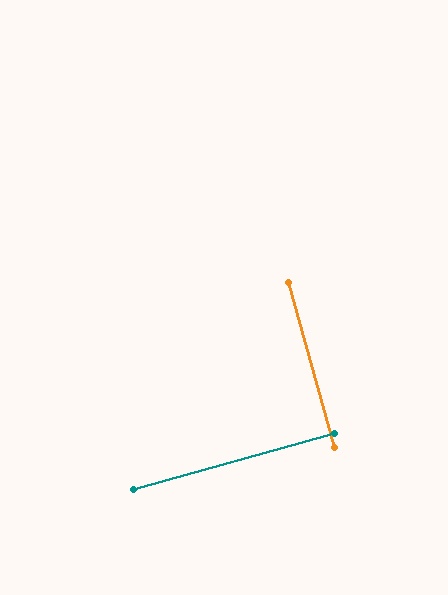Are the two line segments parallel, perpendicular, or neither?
Perpendicular — they meet at approximately 90°.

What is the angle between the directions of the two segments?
Approximately 90 degrees.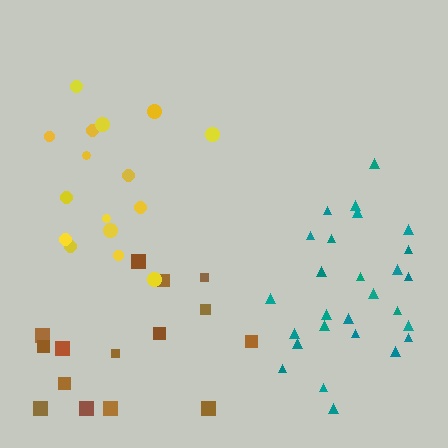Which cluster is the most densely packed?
Teal.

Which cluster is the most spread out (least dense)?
Brown.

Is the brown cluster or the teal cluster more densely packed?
Teal.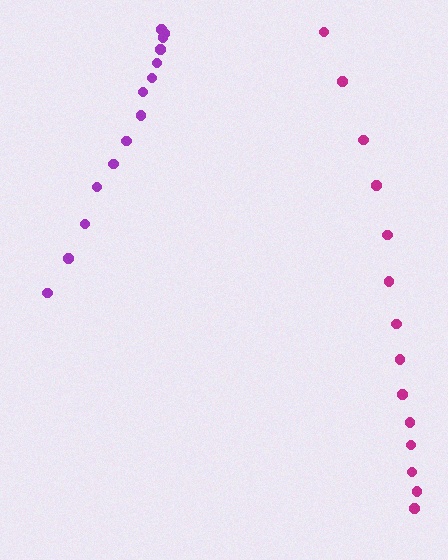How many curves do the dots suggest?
There are 2 distinct paths.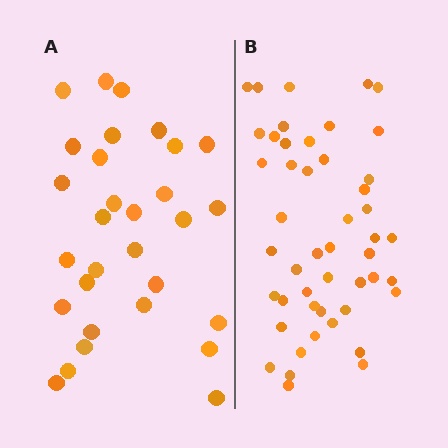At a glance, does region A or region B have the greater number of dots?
Region B (the right region) has more dots.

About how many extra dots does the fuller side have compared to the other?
Region B has approximately 20 more dots than region A.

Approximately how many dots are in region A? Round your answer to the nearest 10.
About 30 dots.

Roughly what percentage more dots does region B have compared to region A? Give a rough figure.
About 60% more.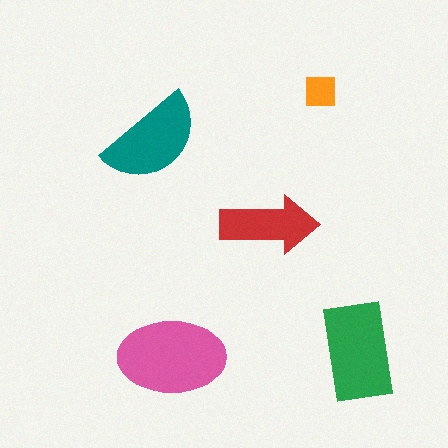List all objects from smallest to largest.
The orange square, the red arrow, the teal semicircle, the green rectangle, the pink ellipse.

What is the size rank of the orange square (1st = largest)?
5th.